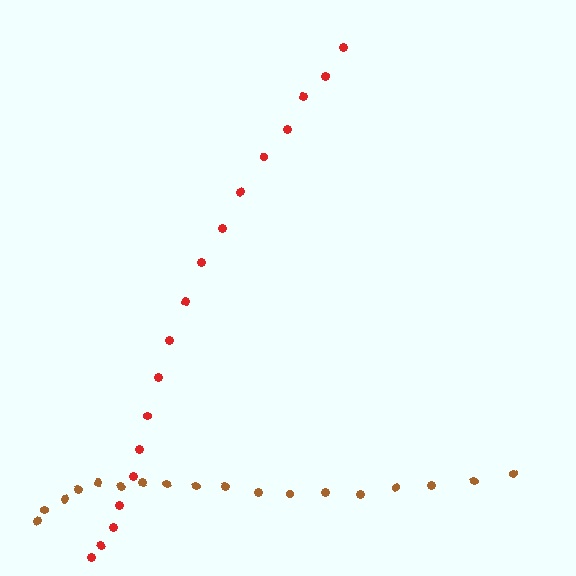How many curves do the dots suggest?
There are 2 distinct paths.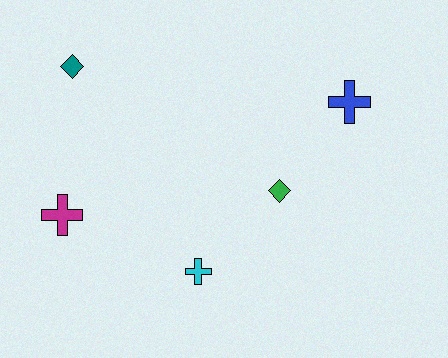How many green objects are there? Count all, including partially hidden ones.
There is 1 green object.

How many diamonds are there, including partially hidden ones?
There are 2 diamonds.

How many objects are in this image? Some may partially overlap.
There are 5 objects.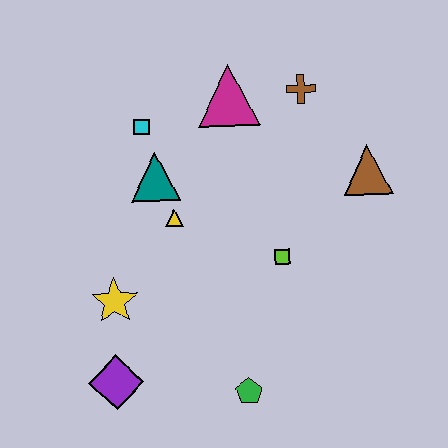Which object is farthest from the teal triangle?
The green pentagon is farthest from the teal triangle.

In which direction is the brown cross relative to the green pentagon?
The brown cross is above the green pentagon.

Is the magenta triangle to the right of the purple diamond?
Yes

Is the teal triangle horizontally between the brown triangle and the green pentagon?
No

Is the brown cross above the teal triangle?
Yes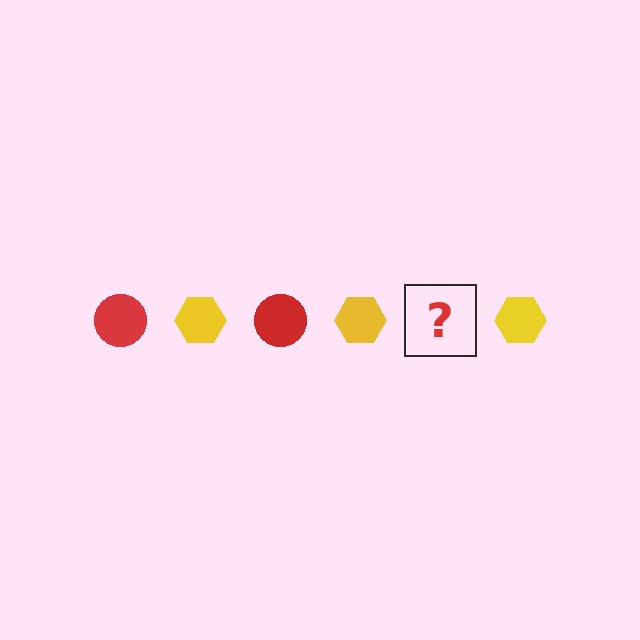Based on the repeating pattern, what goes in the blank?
The blank should be a red circle.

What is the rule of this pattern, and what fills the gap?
The rule is that the pattern alternates between red circle and yellow hexagon. The gap should be filled with a red circle.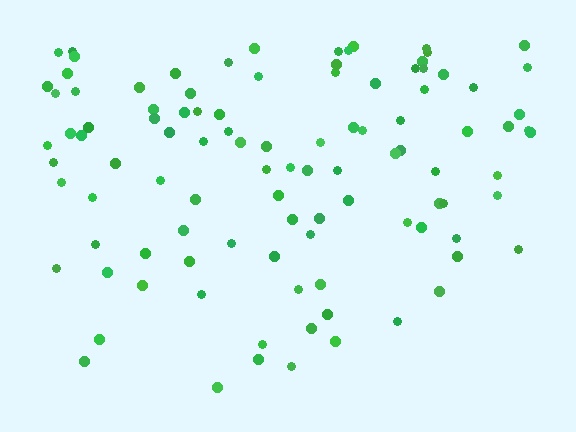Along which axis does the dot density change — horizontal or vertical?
Vertical.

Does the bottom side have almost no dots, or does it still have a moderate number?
Still a moderate number, just noticeably fewer than the top.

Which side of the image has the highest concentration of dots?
The top.